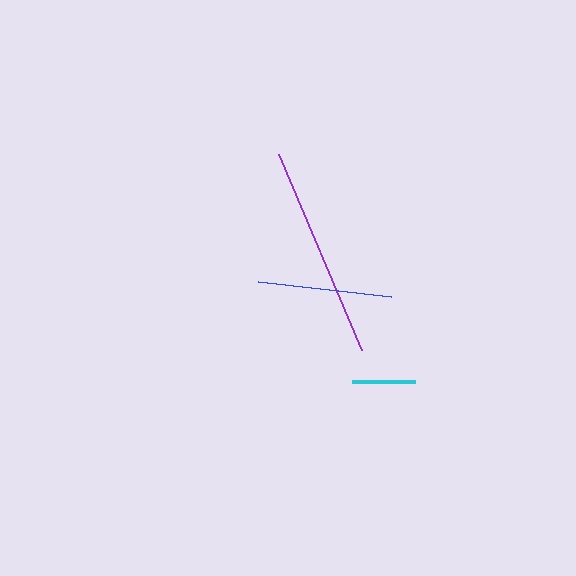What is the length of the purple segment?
The purple segment is approximately 212 pixels long.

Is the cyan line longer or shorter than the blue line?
The blue line is longer than the cyan line.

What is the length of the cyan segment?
The cyan segment is approximately 63 pixels long.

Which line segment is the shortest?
The cyan line is the shortest at approximately 63 pixels.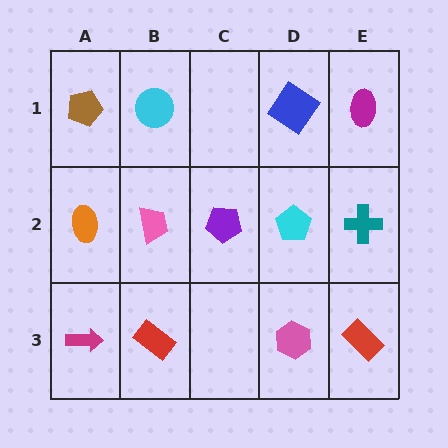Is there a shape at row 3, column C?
No, that cell is empty.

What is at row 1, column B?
A cyan circle.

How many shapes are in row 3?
4 shapes.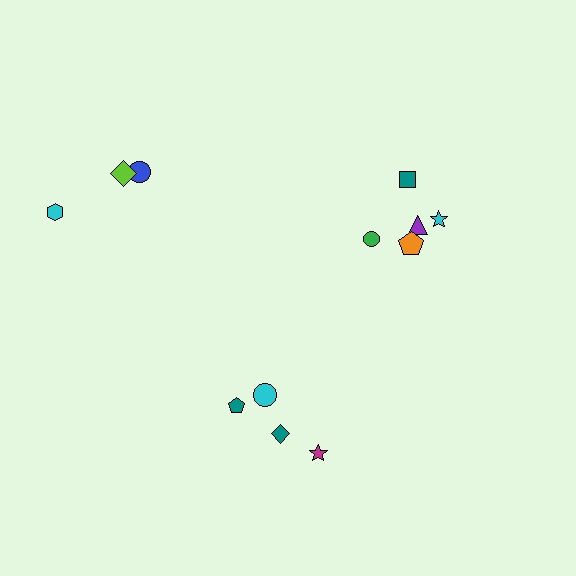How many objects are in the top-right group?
There are 5 objects.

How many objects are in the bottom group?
There are 4 objects.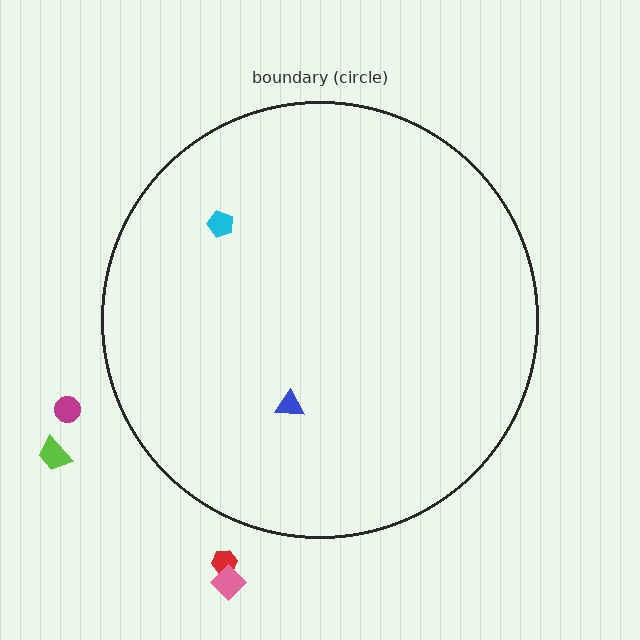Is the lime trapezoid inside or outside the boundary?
Outside.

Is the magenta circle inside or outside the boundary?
Outside.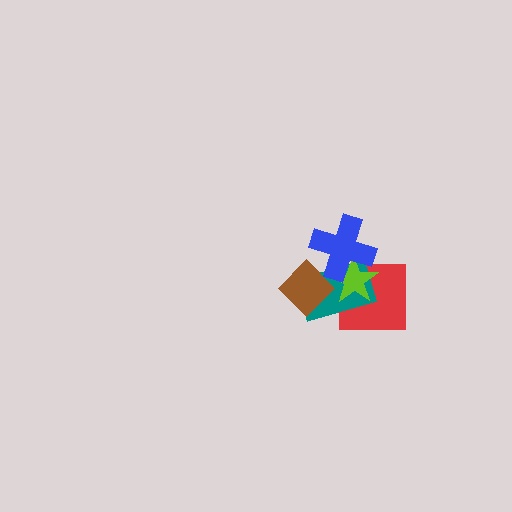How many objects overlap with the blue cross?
4 objects overlap with the blue cross.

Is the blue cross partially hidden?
No, no other shape covers it.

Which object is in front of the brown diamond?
The blue cross is in front of the brown diamond.